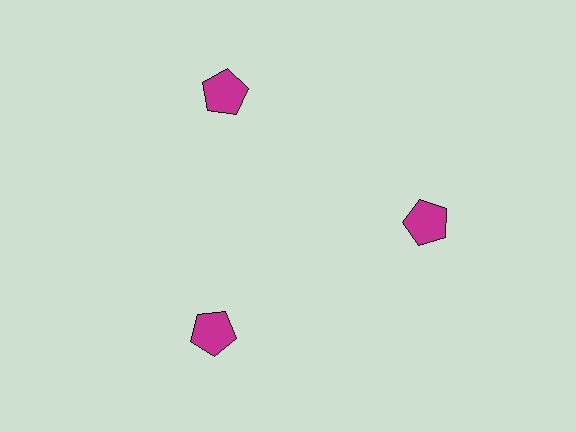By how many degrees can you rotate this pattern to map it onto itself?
The pattern maps onto itself every 120 degrees of rotation.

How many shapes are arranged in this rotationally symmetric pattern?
There are 3 shapes, arranged in 3 groups of 1.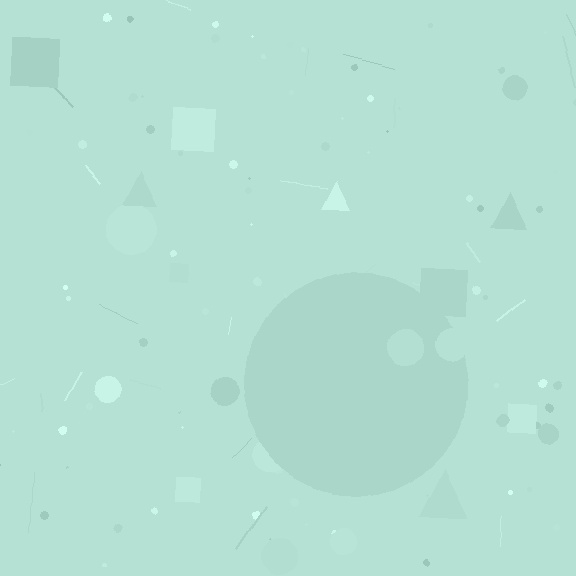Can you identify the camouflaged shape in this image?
The camouflaged shape is a circle.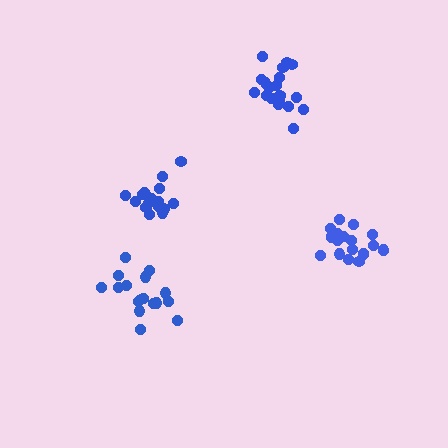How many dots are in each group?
Group 1: 18 dots, Group 2: 20 dots, Group 3: 20 dots, Group 4: 17 dots (75 total).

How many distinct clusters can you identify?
There are 4 distinct clusters.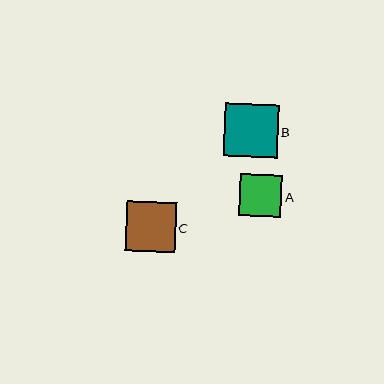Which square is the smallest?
Square A is the smallest with a size of approximately 42 pixels.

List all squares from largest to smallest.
From largest to smallest: B, C, A.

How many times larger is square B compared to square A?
Square B is approximately 1.3 times the size of square A.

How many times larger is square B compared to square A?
Square B is approximately 1.3 times the size of square A.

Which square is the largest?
Square B is the largest with a size of approximately 54 pixels.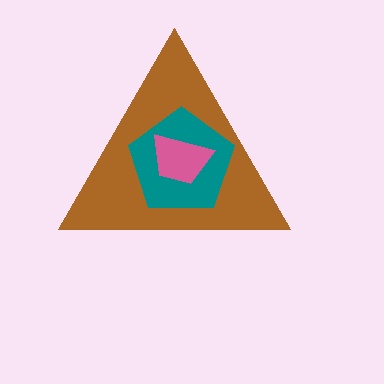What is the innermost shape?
The pink trapezoid.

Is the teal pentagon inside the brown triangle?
Yes.